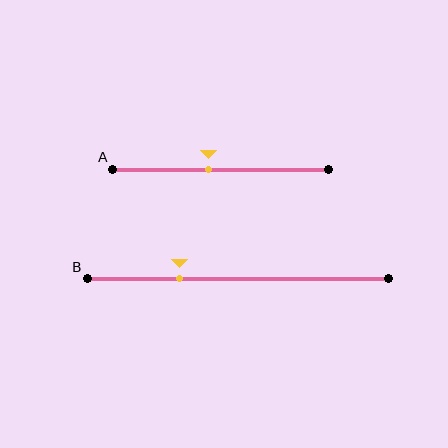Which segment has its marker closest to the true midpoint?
Segment A has its marker closest to the true midpoint.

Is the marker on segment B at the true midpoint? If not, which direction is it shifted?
No, the marker on segment B is shifted to the left by about 19% of the segment length.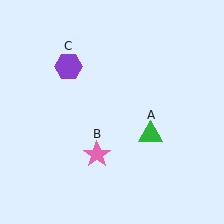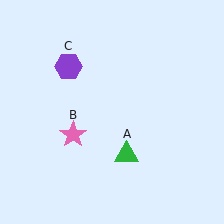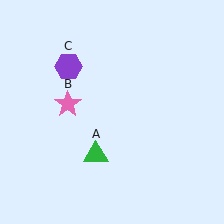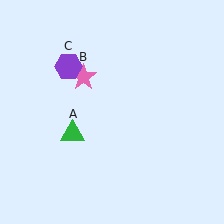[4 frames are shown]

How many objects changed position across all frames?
2 objects changed position: green triangle (object A), pink star (object B).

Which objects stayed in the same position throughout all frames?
Purple hexagon (object C) remained stationary.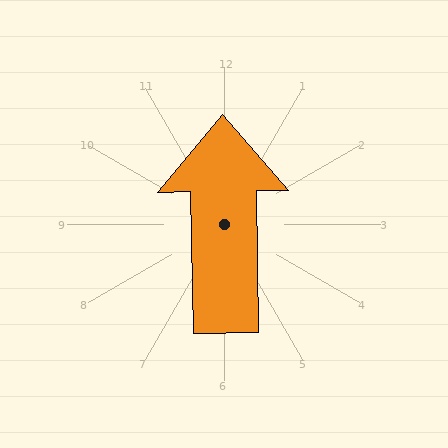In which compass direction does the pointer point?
North.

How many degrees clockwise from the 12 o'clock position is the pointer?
Approximately 359 degrees.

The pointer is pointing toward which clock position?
Roughly 12 o'clock.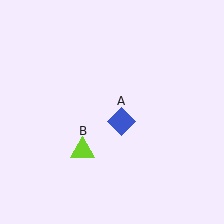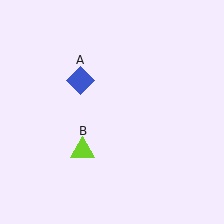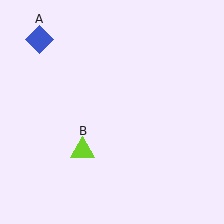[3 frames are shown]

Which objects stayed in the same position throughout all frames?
Lime triangle (object B) remained stationary.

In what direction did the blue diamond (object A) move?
The blue diamond (object A) moved up and to the left.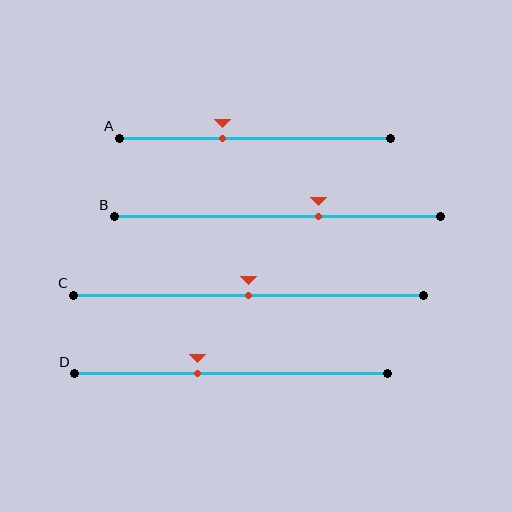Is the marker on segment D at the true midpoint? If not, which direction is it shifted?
No, the marker on segment D is shifted to the left by about 11% of the segment length.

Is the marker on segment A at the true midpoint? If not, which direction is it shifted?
No, the marker on segment A is shifted to the left by about 12% of the segment length.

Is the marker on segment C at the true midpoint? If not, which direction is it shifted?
Yes, the marker on segment C is at the true midpoint.